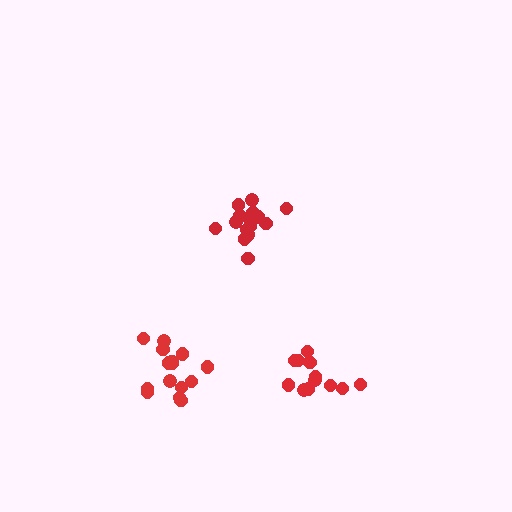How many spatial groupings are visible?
There are 3 spatial groupings.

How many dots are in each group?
Group 1: 12 dots, Group 2: 15 dots, Group 3: 16 dots (43 total).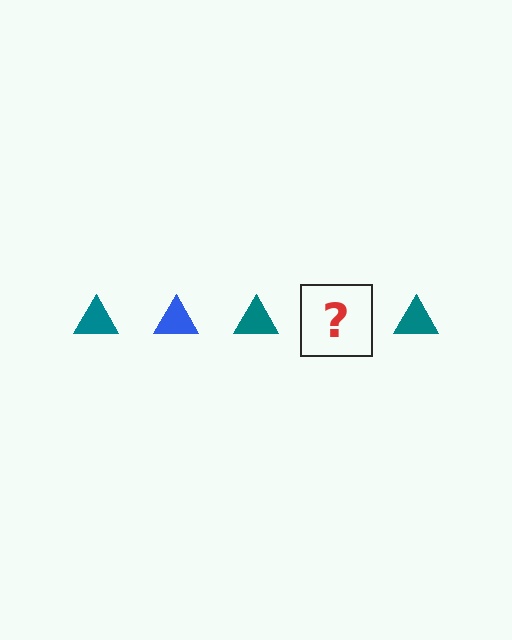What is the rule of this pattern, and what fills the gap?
The rule is that the pattern cycles through teal, blue triangles. The gap should be filled with a blue triangle.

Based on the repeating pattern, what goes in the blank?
The blank should be a blue triangle.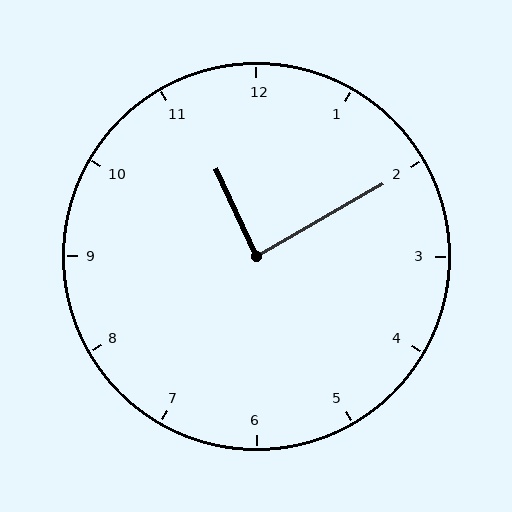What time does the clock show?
11:10.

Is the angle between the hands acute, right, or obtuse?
It is right.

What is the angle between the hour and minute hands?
Approximately 85 degrees.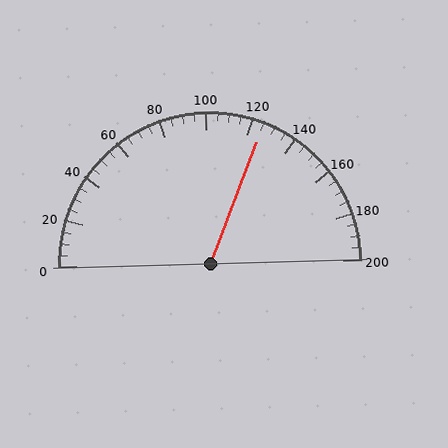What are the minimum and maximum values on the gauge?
The gauge ranges from 0 to 200.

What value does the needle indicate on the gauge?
The needle indicates approximately 125.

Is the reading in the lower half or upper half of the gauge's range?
The reading is in the upper half of the range (0 to 200).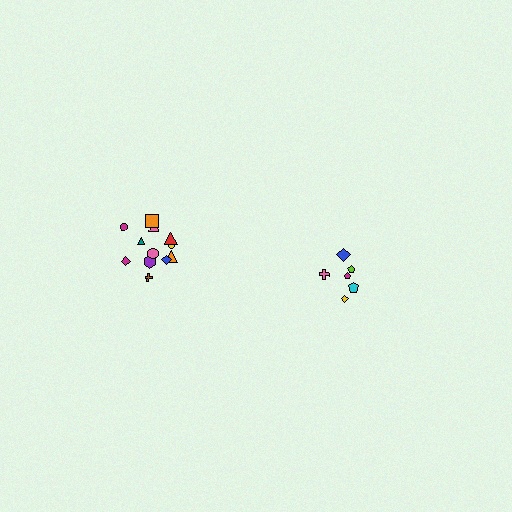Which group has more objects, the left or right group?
The left group.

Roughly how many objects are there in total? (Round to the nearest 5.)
Roughly 20 objects in total.